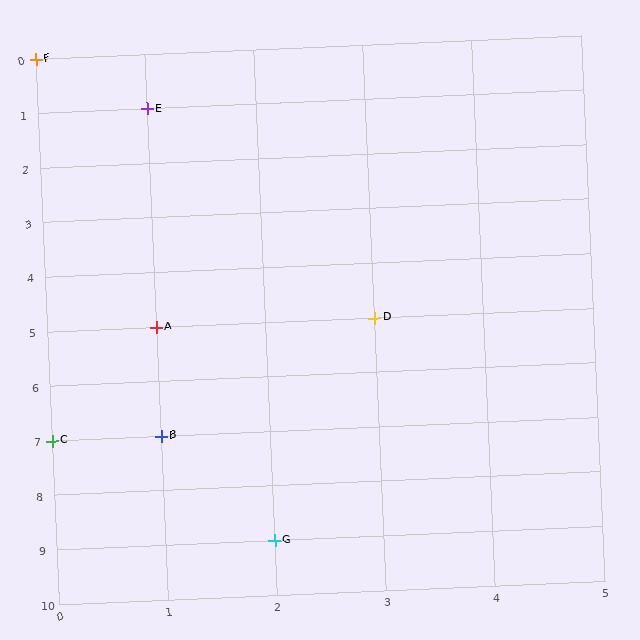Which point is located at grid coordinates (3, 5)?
Point D is at (3, 5).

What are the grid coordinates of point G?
Point G is at grid coordinates (2, 9).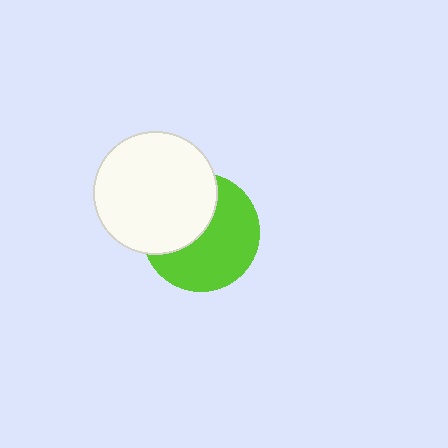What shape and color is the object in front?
The object in front is a white circle.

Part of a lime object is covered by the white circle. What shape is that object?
It is a circle.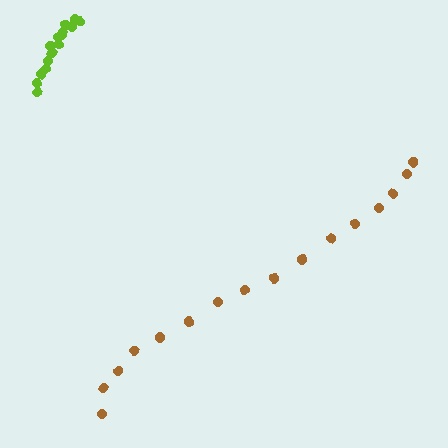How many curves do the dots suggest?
There are 2 distinct paths.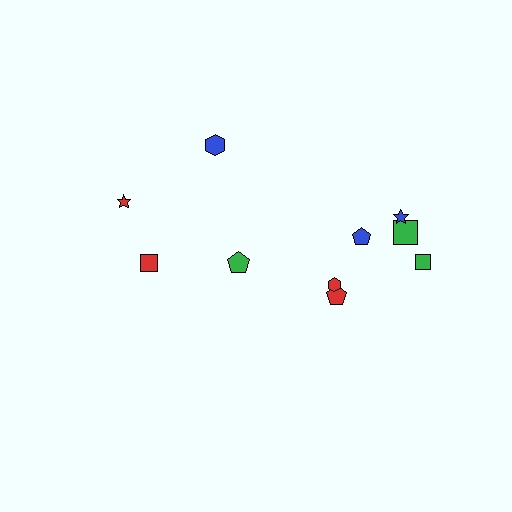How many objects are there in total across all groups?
There are 10 objects.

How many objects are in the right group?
There are 6 objects.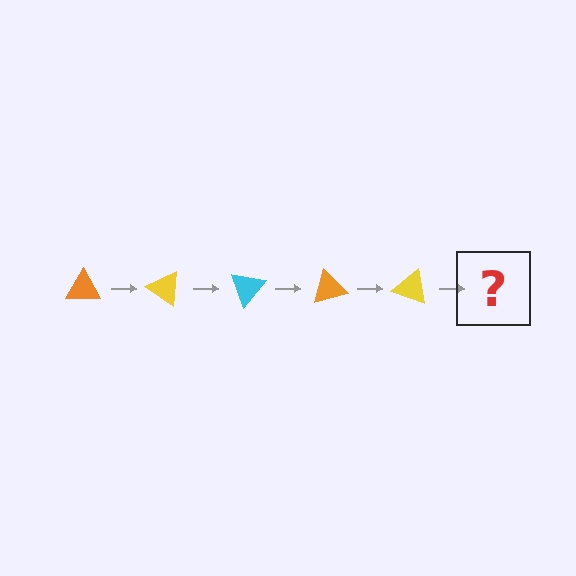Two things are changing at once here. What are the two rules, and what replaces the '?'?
The two rules are that it rotates 35 degrees each step and the color cycles through orange, yellow, and cyan. The '?' should be a cyan triangle, rotated 175 degrees from the start.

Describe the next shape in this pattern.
It should be a cyan triangle, rotated 175 degrees from the start.